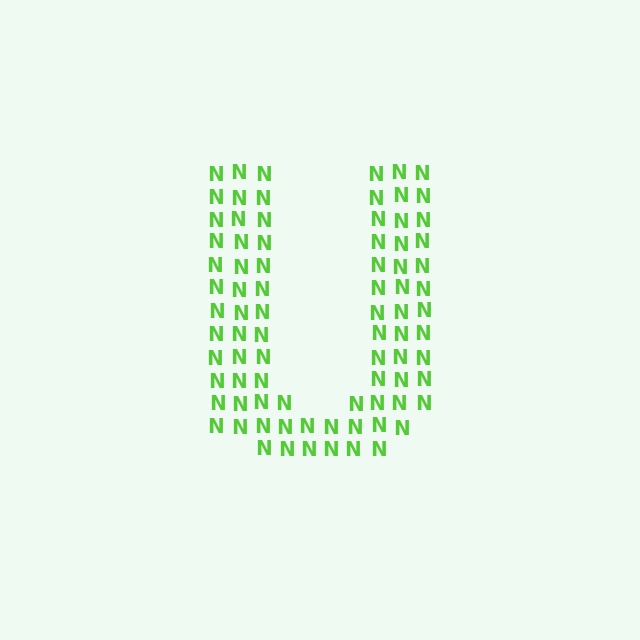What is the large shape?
The large shape is the letter U.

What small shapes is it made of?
It is made of small letter N's.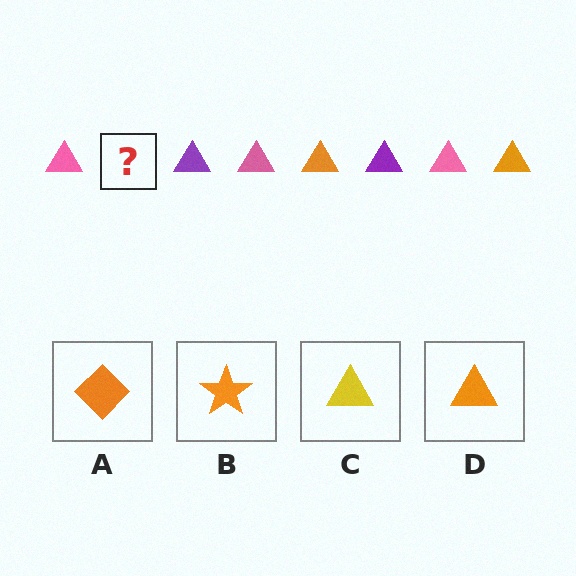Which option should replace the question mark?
Option D.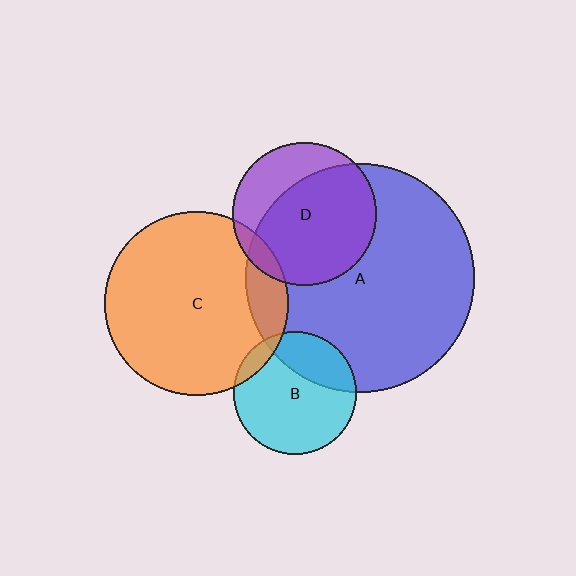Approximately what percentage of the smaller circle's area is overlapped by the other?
Approximately 15%.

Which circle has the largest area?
Circle A (blue).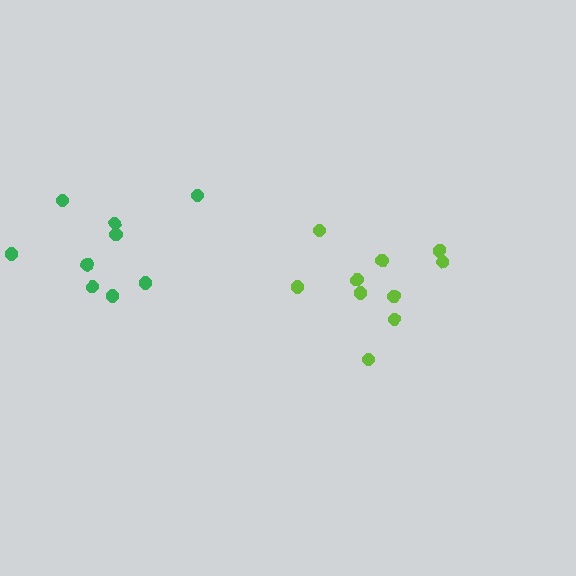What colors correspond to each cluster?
The clusters are colored: lime, green.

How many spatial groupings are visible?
There are 2 spatial groupings.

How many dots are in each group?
Group 1: 10 dots, Group 2: 9 dots (19 total).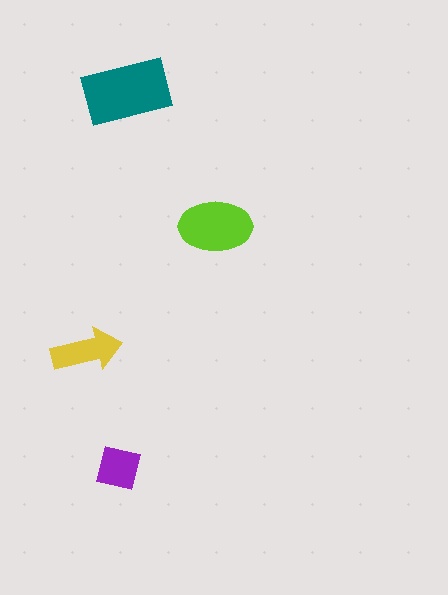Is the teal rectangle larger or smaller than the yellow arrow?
Larger.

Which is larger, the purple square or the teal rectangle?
The teal rectangle.